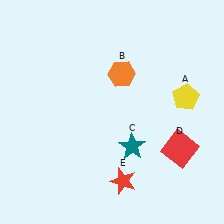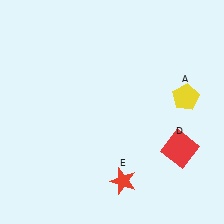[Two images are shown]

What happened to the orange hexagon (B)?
The orange hexagon (B) was removed in Image 2. It was in the top-right area of Image 1.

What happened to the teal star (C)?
The teal star (C) was removed in Image 2. It was in the bottom-right area of Image 1.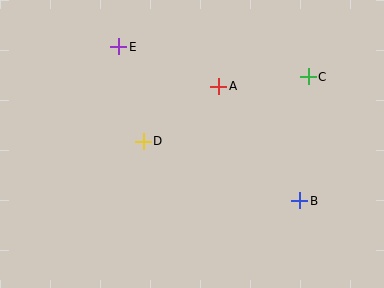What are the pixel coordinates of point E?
Point E is at (119, 47).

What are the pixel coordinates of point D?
Point D is at (143, 141).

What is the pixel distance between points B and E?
The distance between B and E is 237 pixels.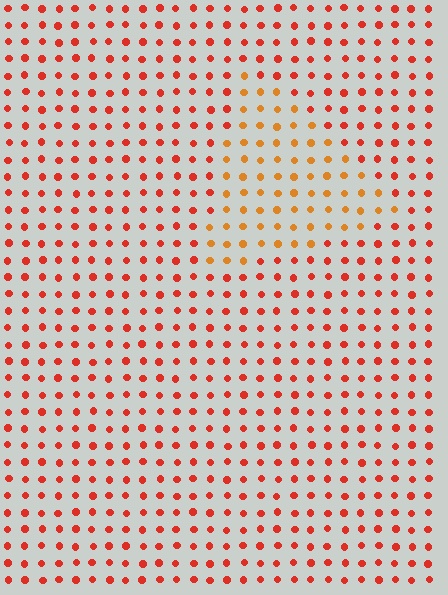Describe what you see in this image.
The image is filled with small red elements in a uniform arrangement. A triangle-shaped region is visible where the elements are tinted to a slightly different hue, forming a subtle color boundary.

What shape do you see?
I see a triangle.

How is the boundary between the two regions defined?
The boundary is defined purely by a slight shift in hue (about 28 degrees). Spacing, size, and orientation are identical on both sides.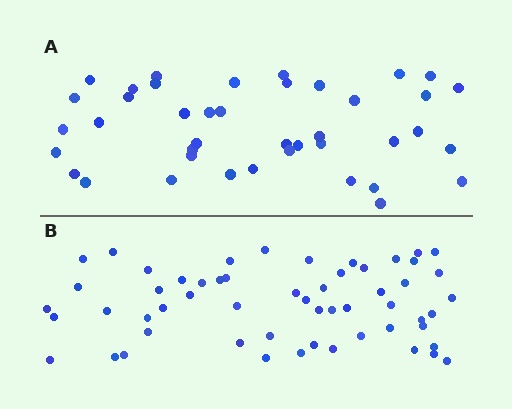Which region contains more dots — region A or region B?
Region B (the bottom region) has more dots.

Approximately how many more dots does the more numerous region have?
Region B has approximately 15 more dots than region A.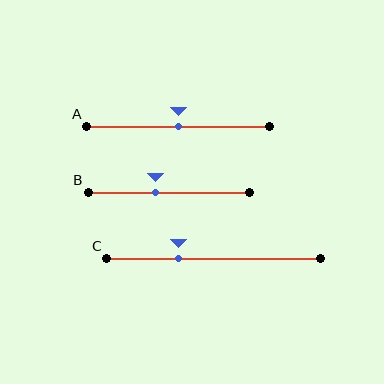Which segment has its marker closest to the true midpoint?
Segment A has its marker closest to the true midpoint.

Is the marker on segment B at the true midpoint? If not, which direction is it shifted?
No, the marker on segment B is shifted to the left by about 8% of the segment length.